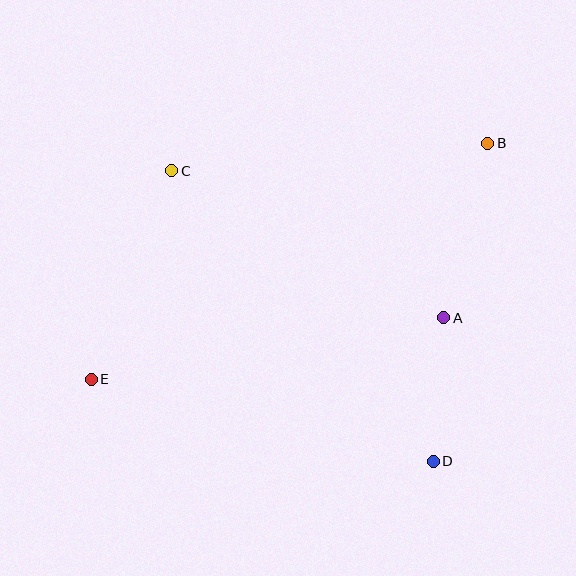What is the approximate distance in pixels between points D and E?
The distance between D and E is approximately 352 pixels.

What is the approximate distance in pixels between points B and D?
The distance between B and D is approximately 323 pixels.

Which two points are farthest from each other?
Points B and E are farthest from each other.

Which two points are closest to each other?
Points A and D are closest to each other.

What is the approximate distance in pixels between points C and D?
The distance between C and D is approximately 391 pixels.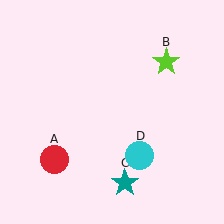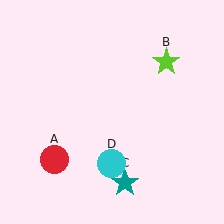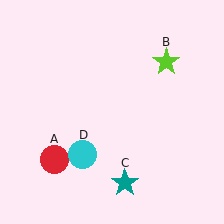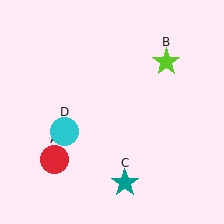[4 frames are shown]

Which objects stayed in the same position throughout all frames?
Red circle (object A) and lime star (object B) and teal star (object C) remained stationary.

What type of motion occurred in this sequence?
The cyan circle (object D) rotated clockwise around the center of the scene.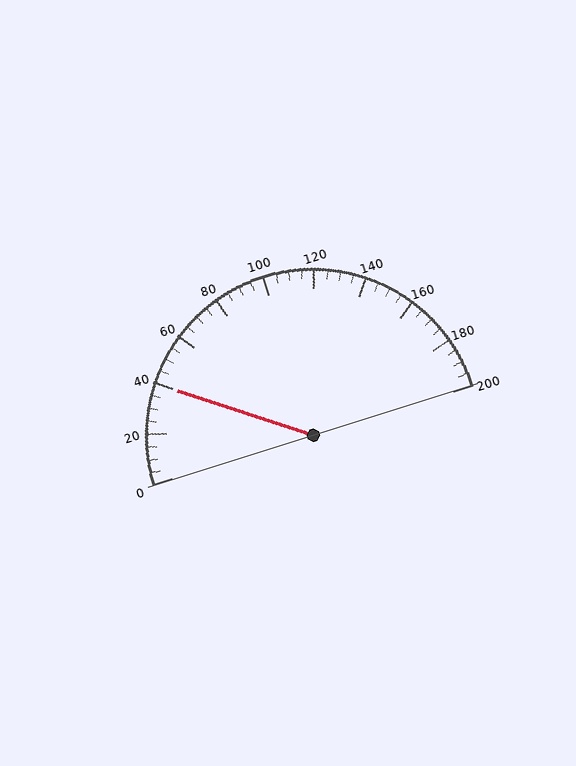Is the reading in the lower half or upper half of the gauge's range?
The reading is in the lower half of the range (0 to 200).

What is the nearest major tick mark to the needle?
The nearest major tick mark is 40.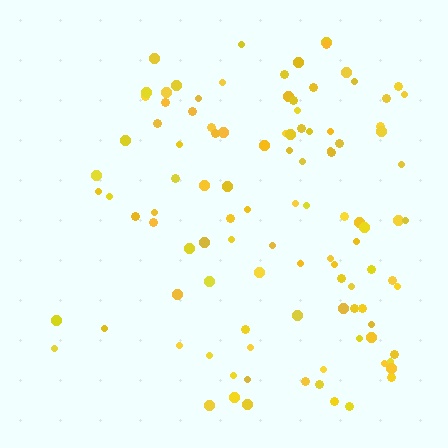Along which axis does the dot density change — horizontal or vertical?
Horizontal.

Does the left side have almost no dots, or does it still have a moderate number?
Still a moderate number, just noticeably fewer than the right.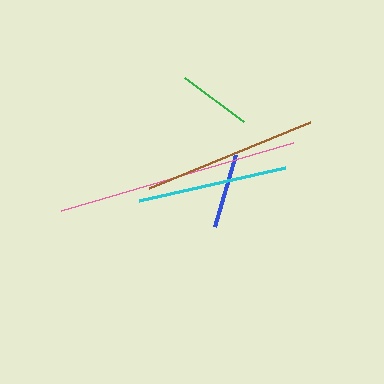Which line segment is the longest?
The pink line is the longest at approximately 241 pixels.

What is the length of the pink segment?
The pink segment is approximately 241 pixels long.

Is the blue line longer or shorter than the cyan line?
The cyan line is longer than the blue line.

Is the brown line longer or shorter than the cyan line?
The brown line is longer than the cyan line.